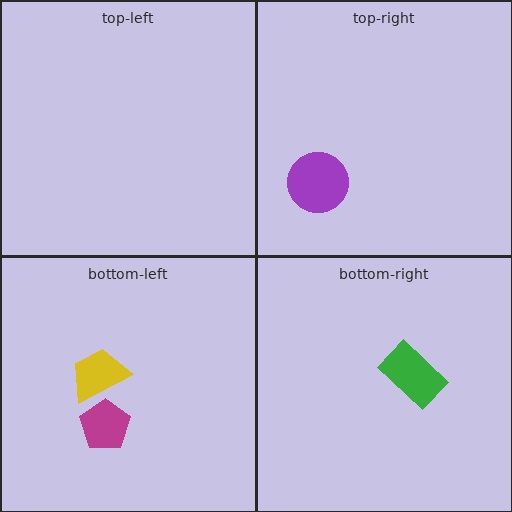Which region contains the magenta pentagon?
The bottom-left region.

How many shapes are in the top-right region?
1.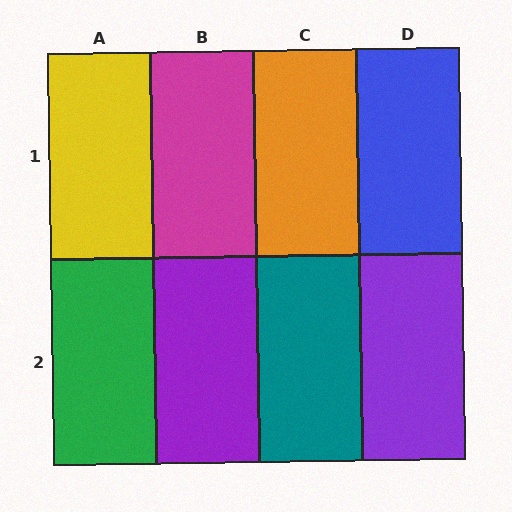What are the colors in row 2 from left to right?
Green, purple, teal, purple.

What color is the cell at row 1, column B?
Magenta.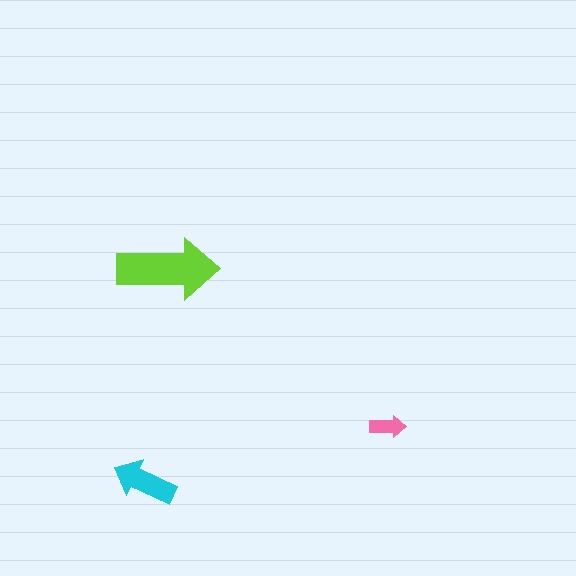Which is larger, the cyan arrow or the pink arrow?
The cyan one.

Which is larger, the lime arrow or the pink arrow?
The lime one.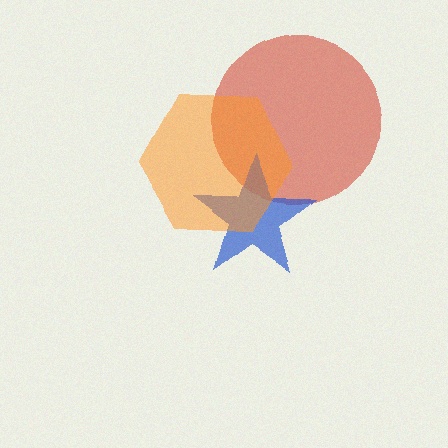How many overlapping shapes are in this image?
There are 3 overlapping shapes in the image.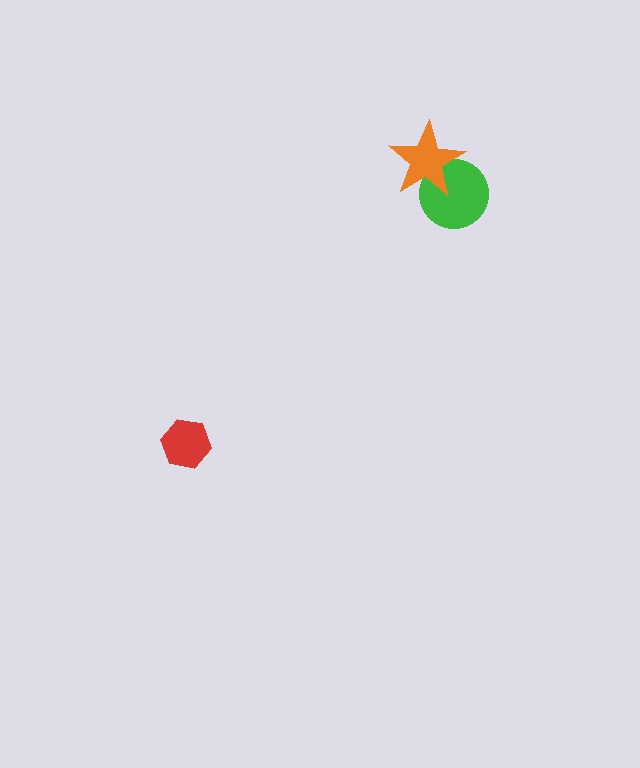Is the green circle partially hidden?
Yes, it is partially covered by another shape.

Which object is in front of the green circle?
The orange star is in front of the green circle.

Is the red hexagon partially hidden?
No, no other shape covers it.